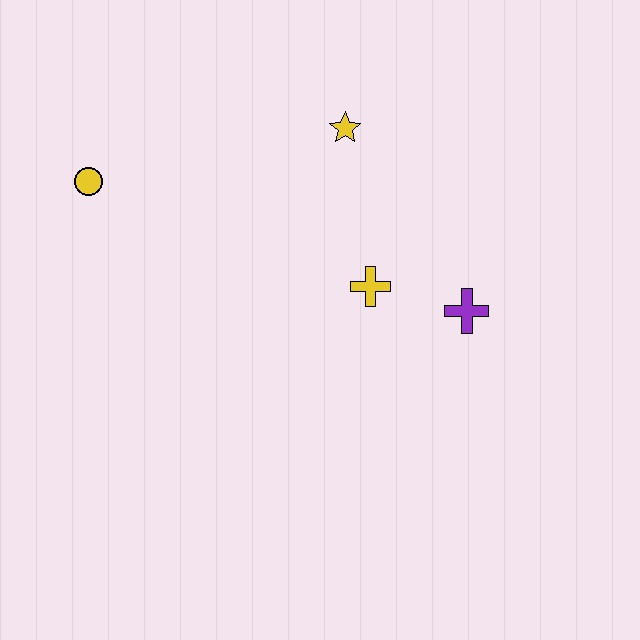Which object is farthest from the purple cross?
The yellow circle is farthest from the purple cross.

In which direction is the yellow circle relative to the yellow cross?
The yellow circle is to the left of the yellow cross.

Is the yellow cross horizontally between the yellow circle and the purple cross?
Yes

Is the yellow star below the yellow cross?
No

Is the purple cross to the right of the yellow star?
Yes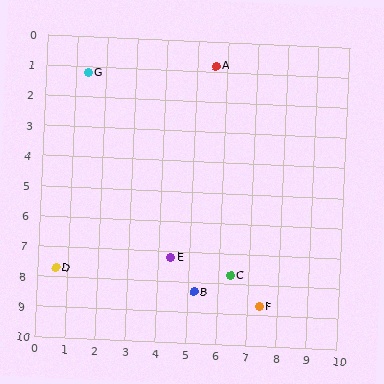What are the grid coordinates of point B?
Point B is at approximately (5.2, 8.3).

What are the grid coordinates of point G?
Point G is at approximately (1.4, 1.2).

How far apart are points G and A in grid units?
Points G and A are about 4.2 grid units apart.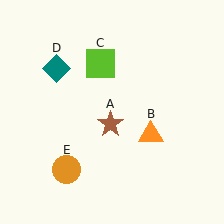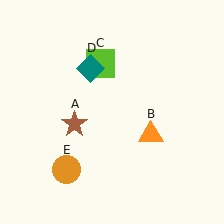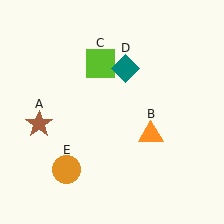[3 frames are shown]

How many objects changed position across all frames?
2 objects changed position: brown star (object A), teal diamond (object D).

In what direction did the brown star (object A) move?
The brown star (object A) moved left.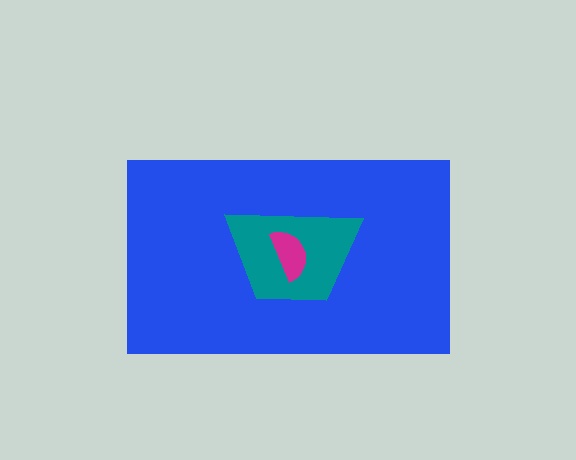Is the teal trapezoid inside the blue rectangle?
Yes.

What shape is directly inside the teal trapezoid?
The magenta semicircle.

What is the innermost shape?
The magenta semicircle.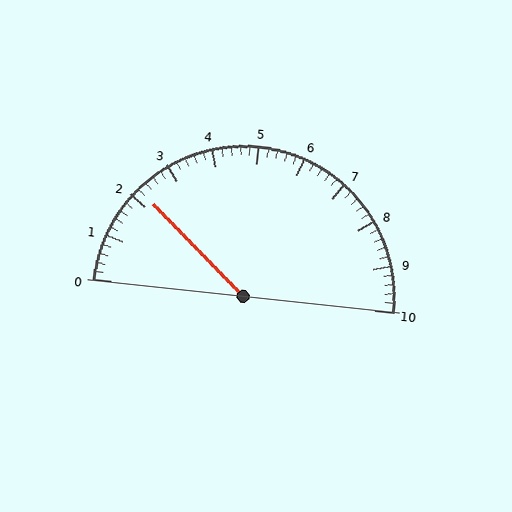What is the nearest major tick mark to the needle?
The nearest major tick mark is 2.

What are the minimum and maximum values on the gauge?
The gauge ranges from 0 to 10.